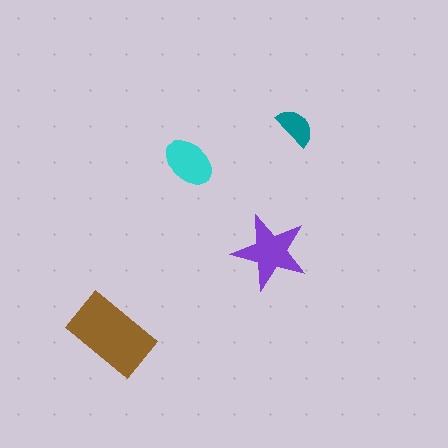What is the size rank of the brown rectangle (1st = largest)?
1st.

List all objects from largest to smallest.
The brown rectangle, the purple star, the cyan ellipse, the teal semicircle.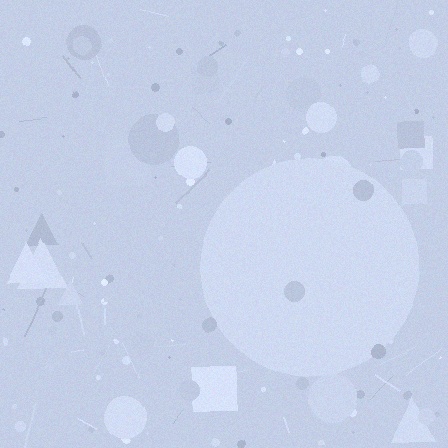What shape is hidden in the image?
A circle is hidden in the image.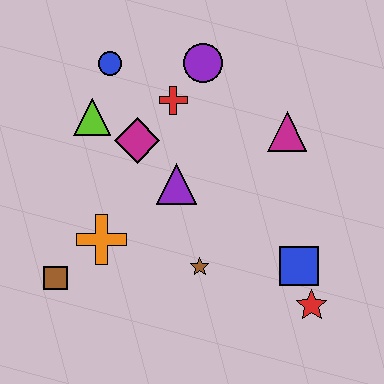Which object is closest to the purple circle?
The red cross is closest to the purple circle.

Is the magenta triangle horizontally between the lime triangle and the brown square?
No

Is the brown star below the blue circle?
Yes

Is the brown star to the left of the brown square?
No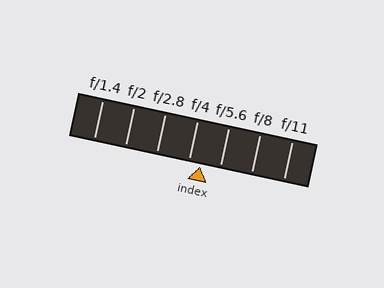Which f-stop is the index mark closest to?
The index mark is closest to f/4.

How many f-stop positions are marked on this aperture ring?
There are 7 f-stop positions marked.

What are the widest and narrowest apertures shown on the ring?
The widest aperture shown is f/1.4 and the narrowest is f/11.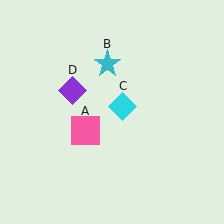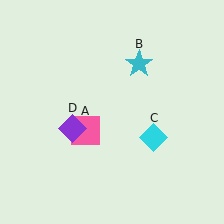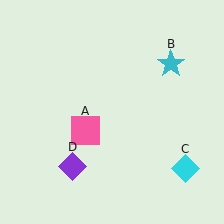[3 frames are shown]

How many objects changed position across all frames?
3 objects changed position: cyan star (object B), cyan diamond (object C), purple diamond (object D).